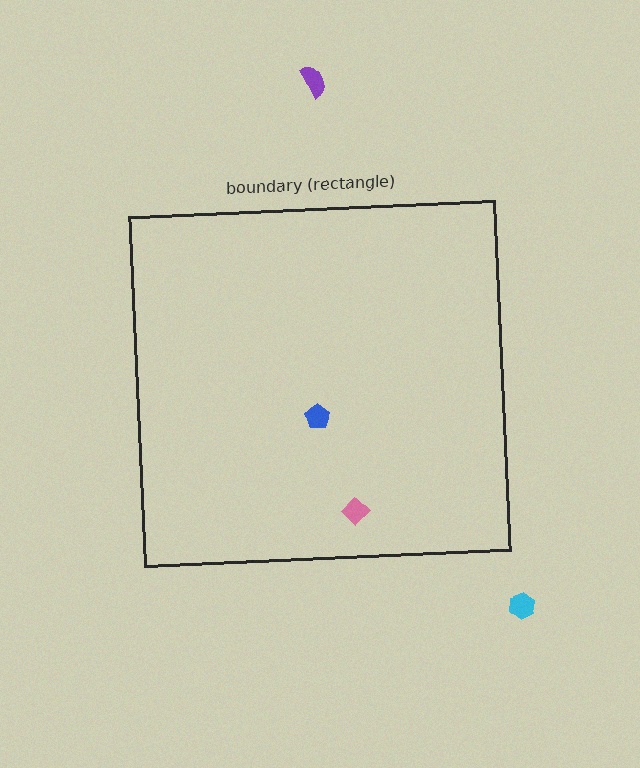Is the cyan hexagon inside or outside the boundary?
Outside.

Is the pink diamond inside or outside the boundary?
Inside.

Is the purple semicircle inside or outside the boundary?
Outside.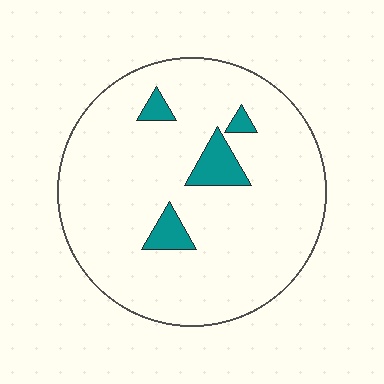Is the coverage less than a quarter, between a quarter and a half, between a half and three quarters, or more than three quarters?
Less than a quarter.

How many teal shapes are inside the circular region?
4.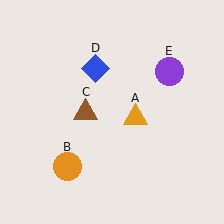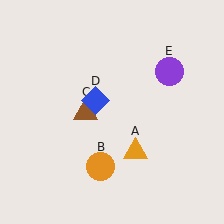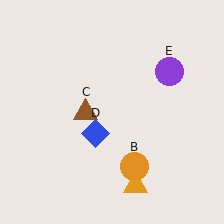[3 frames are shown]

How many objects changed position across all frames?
3 objects changed position: orange triangle (object A), orange circle (object B), blue diamond (object D).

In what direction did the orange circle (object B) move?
The orange circle (object B) moved right.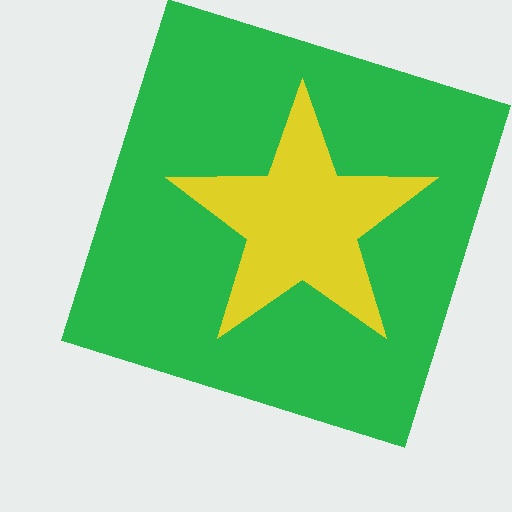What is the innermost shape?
The yellow star.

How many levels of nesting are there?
2.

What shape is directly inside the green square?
The yellow star.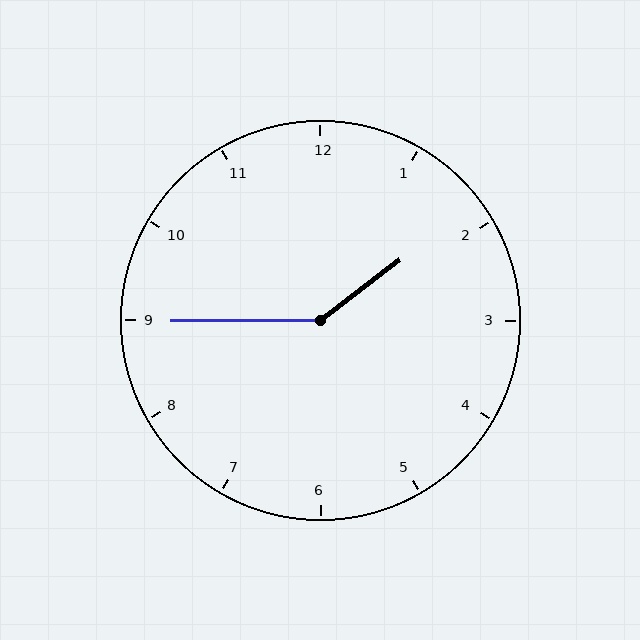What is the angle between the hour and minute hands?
Approximately 142 degrees.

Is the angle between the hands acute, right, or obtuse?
It is obtuse.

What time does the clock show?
1:45.